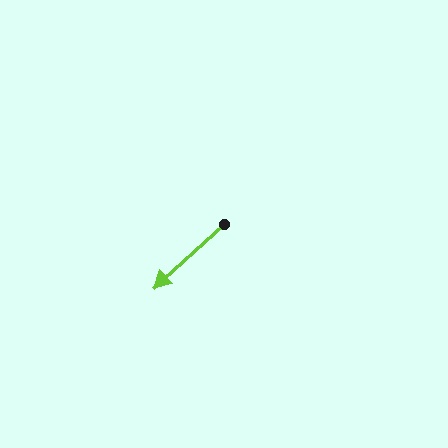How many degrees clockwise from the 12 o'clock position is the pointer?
Approximately 228 degrees.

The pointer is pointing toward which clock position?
Roughly 8 o'clock.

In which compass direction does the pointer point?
Southwest.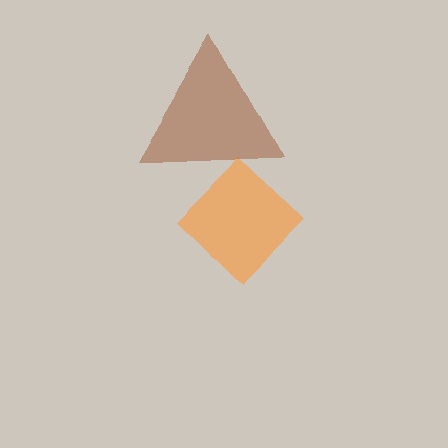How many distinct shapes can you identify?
There are 2 distinct shapes: an orange diamond, a brown triangle.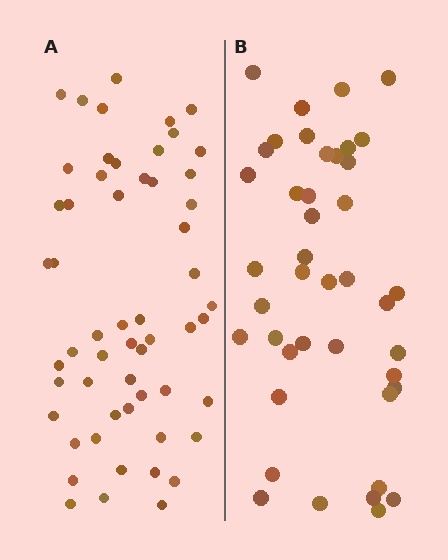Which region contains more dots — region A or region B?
Region A (the left region) has more dots.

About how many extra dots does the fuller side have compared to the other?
Region A has approximately 15 more dots than region B.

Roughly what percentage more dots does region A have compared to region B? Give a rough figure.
About 35% more.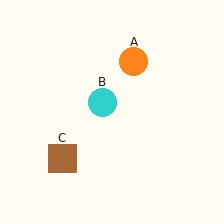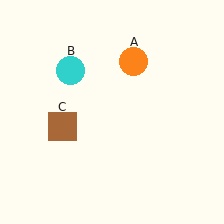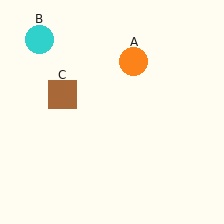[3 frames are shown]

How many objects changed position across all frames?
2 objects changed position: cyan circle (object B), brown square (object C).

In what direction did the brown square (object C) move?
The brown square (object C) moved up.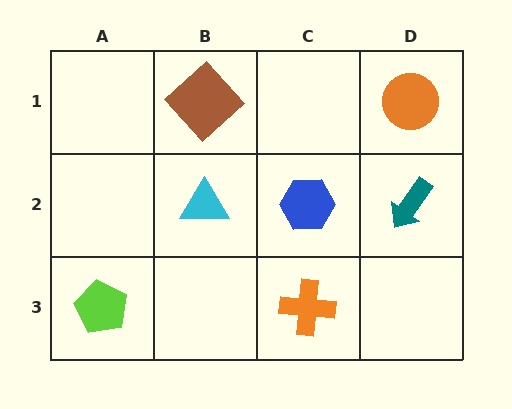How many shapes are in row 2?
3 shapes.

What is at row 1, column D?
An orange circle.